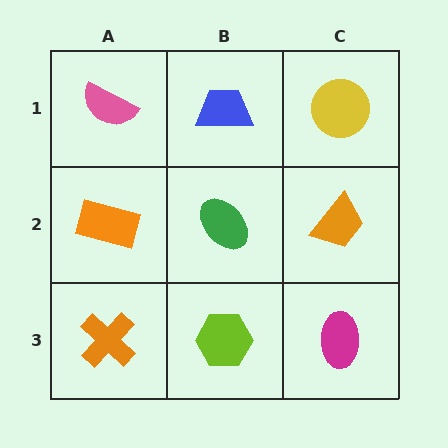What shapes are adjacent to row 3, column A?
An orange rectangle (row 2, column A), a lime hexagon (row 3, column B).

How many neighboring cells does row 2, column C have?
3.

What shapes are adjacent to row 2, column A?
A pink semicircle (row 1, column A), an orange cross (row 3, column A), a green ellipse (row 2, column B).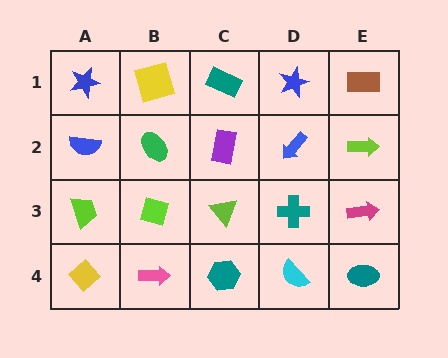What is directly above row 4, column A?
A lime trapezoid.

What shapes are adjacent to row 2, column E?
A brown rectangle (row 1, column E), a magenta arrow (row 3, column E), a blue arrow (row 2, column D).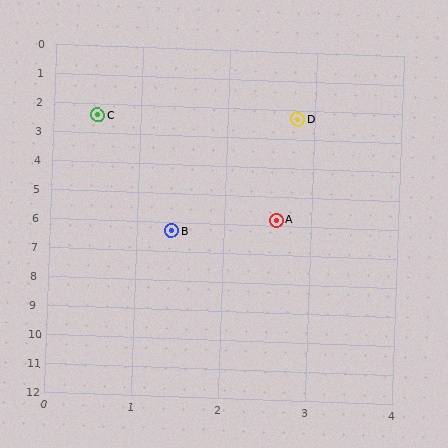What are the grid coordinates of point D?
Point D is at approximately (2.8, 2.3).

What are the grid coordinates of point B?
Point B is at approximately (1.4, 6.3).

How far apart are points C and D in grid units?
Points C and D are about 2.3 grid units apart.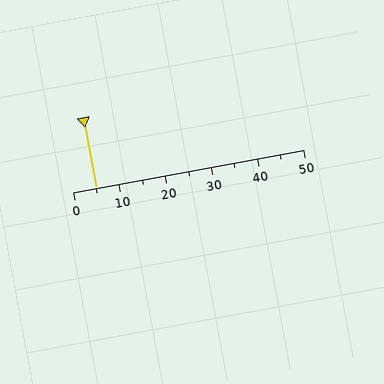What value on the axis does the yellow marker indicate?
The marker indicates approximately 5.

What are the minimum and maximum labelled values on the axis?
The axis runs from 0 to 50.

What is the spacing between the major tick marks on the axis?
The major ticks are spaced 10 apart.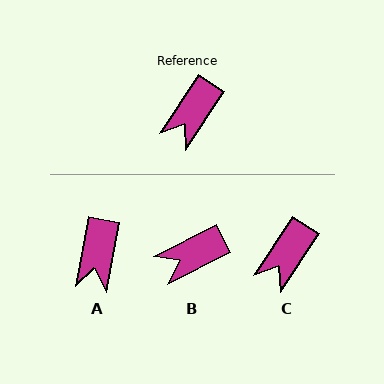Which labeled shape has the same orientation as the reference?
C.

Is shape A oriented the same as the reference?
No, it is off by about 23 degrees.